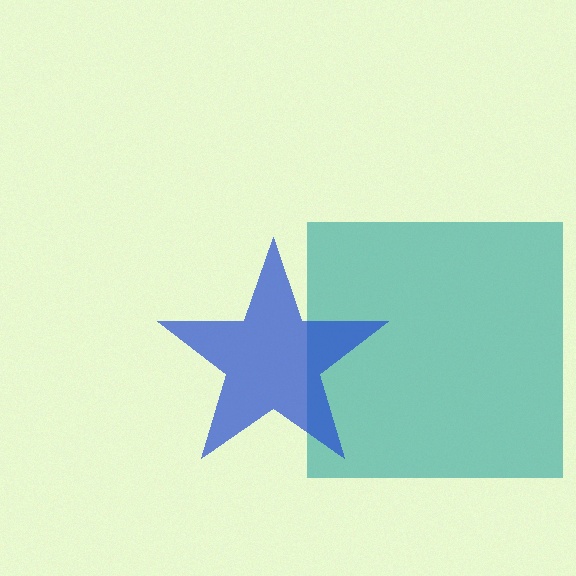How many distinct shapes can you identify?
There are 2 distinct shapes: a teal square, a blue star.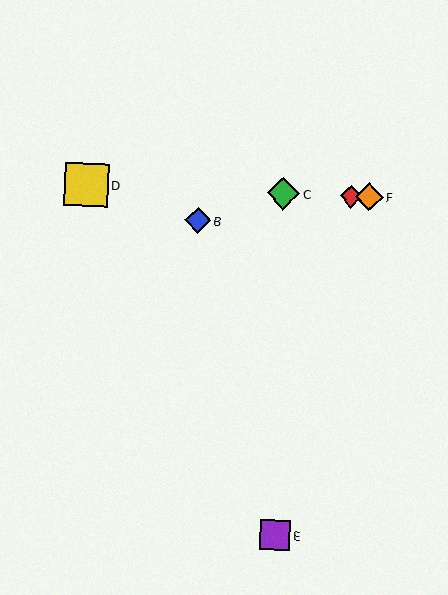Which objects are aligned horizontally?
Objects A, C, D, F are aligned horizontally.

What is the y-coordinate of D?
Object D is at y≈185.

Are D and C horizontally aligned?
Yes, both are at y≈185.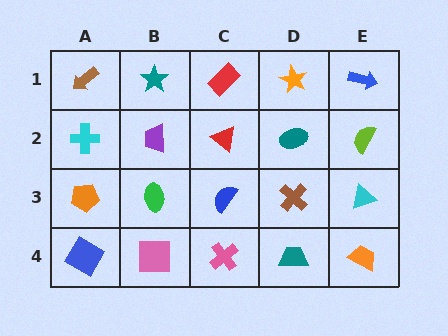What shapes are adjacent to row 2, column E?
A blue arrow (row 1, column E), a cyan triangle (row 3, column E), a teal ellipse (row 2, column D).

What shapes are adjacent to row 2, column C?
A red rectangle (row 1, column C), a blue semicircle (row 3, column C), a purple trapezoid (row 2, column B), a teal ellipse (row 2, column D).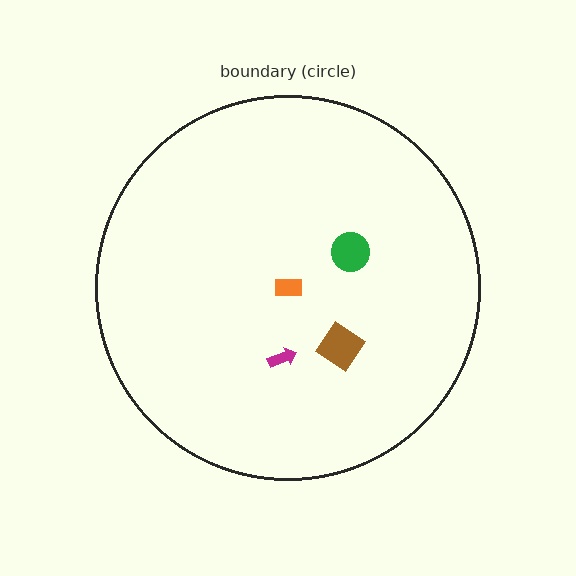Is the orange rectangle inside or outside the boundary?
Inside.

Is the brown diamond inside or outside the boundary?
Inside.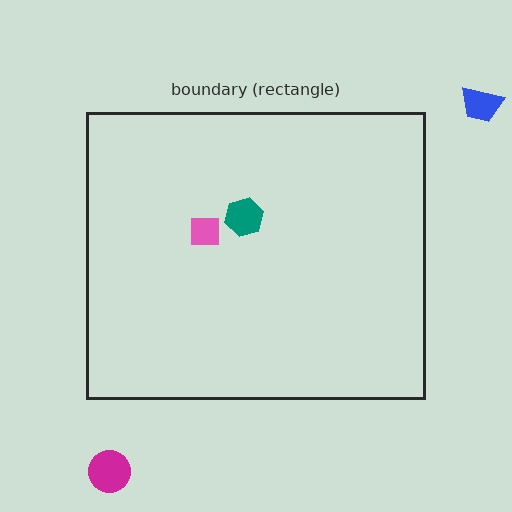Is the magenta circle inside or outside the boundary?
Outside.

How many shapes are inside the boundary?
2 inside, 2 outside.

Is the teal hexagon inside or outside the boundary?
Inside.